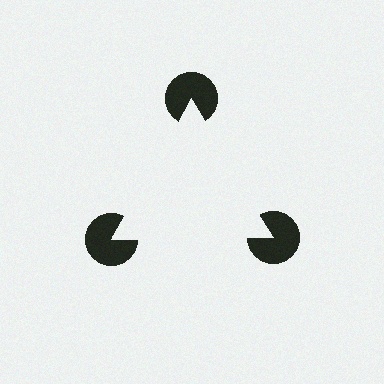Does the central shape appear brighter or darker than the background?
It typically appears slightly brighter than the background, even though no actual brightness change is drawn.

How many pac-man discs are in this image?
There are 3 — one at each vertex of the illusory triangle.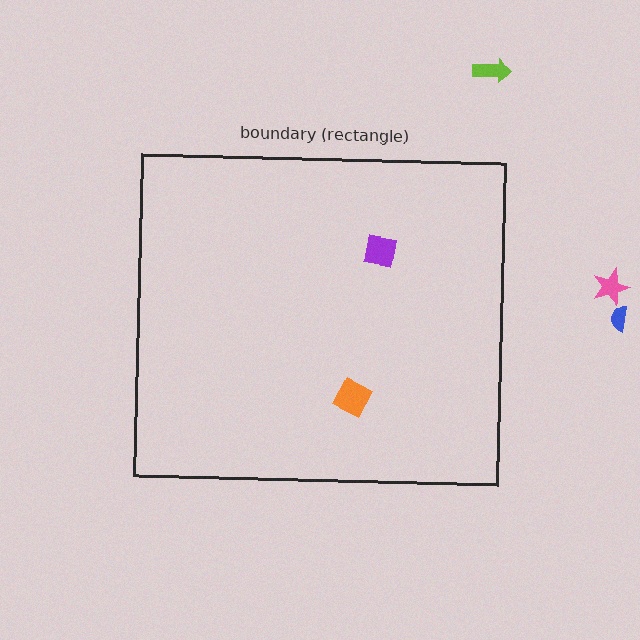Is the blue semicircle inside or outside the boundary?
Outside.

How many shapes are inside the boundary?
2 inside, 3 outside.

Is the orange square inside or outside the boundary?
Inside.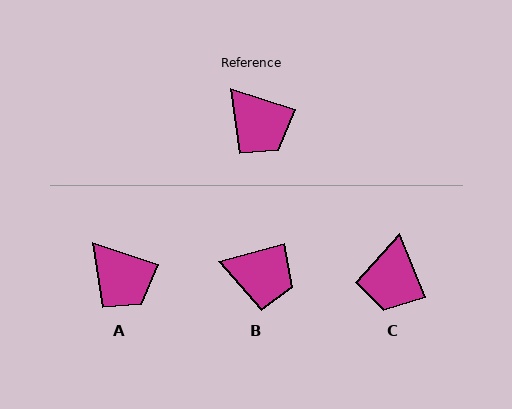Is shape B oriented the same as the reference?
No, it is off by about 33 degrees.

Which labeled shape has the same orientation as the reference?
A.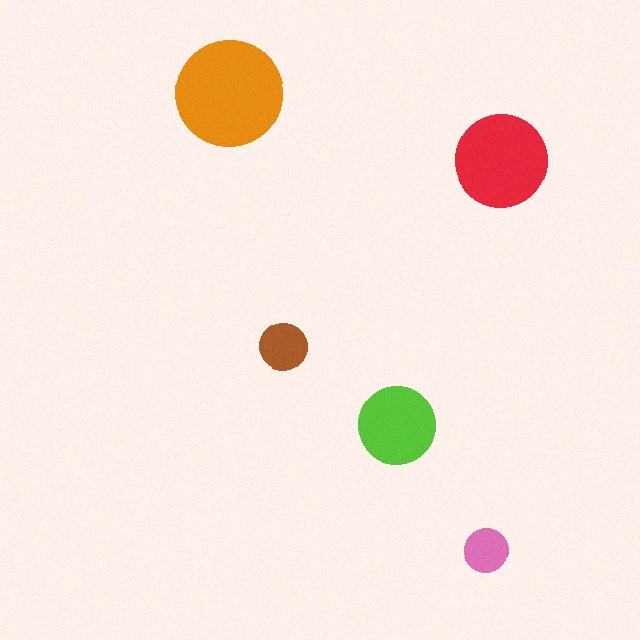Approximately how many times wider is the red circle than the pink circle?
About 2 times wider.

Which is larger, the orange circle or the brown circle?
The orange one.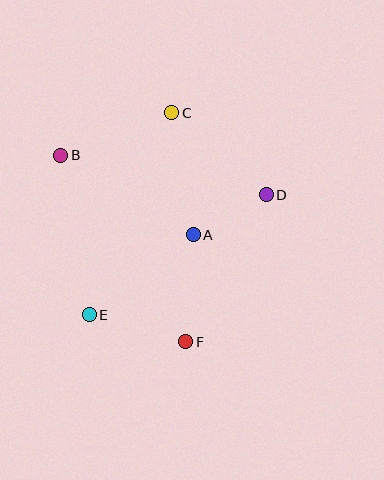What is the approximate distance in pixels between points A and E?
The distance between A and E is approximately 131 pixels.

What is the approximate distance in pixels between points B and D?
The distance between B and D is approximately 210 pixels.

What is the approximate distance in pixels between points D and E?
The distance between D and E is approximately 214 pixels.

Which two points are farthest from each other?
Points C and F are farthest from each other.